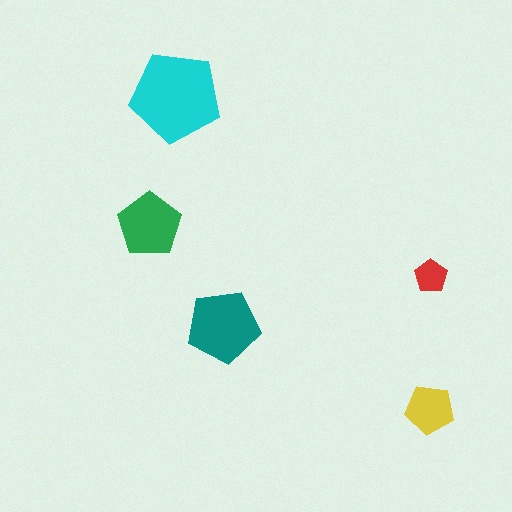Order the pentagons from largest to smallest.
the cyan one, the teal one, the green one, the yellow one, the red one.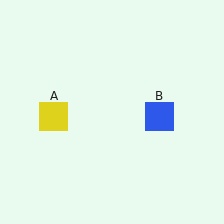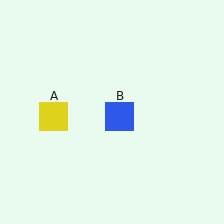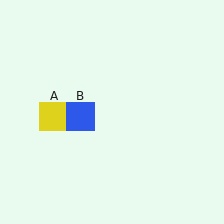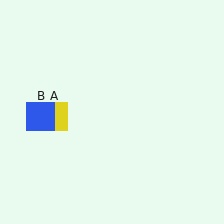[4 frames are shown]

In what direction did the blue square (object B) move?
The blue square (object B) moved left.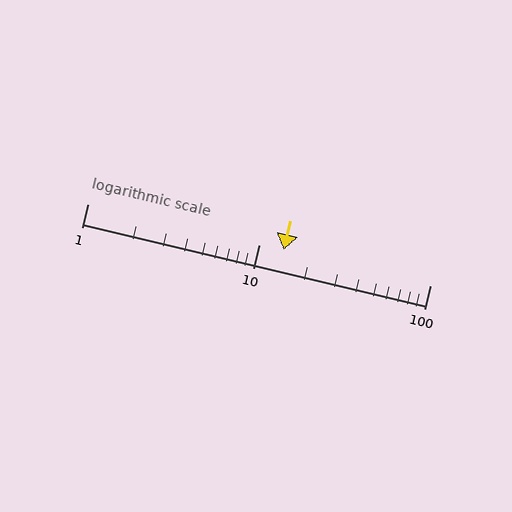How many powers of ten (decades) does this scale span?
The scale spans 2 decades, from 1 to 100.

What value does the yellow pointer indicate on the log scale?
The pointer indicates approximately 14.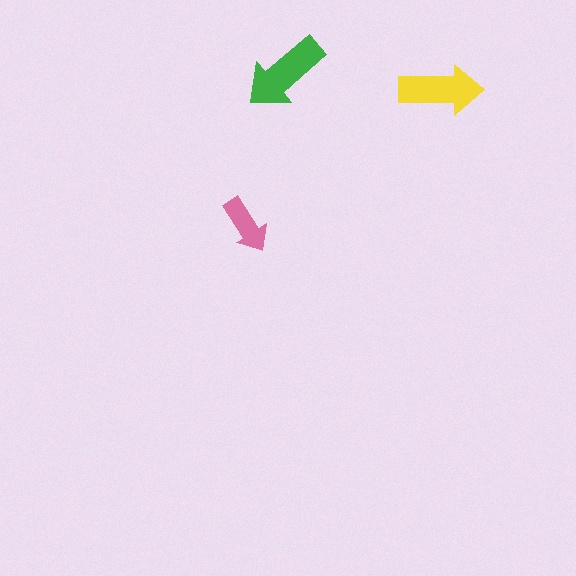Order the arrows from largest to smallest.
the green one, the yellow one, the pink one.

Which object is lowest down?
The pink arrow is bottommost.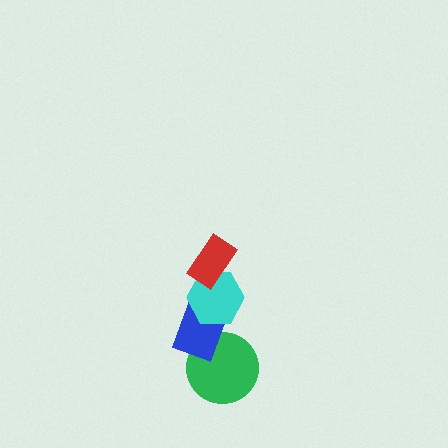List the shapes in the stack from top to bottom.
From top to bottom: the red rectangle, the cyan hexagon, the blue rectangle, the green circle.